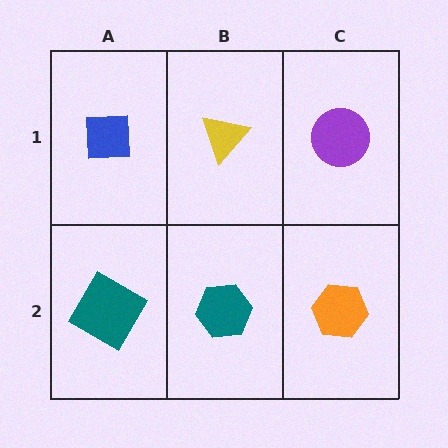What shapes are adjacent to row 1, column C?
An orange hexagon (row 2, column C), a yellow triangle (row 1, column B).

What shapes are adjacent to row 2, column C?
A purple circle (row 1, column C), a teal hexagon (row 2, column B).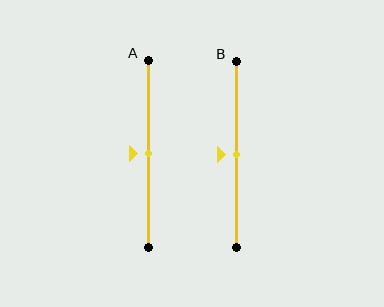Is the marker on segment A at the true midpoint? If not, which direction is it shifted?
Yes, the marker on segment A is at the true midpoint.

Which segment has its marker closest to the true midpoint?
Segment A has its marker closest to the true midpoint.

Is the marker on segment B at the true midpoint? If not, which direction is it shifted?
Yes, the marker on segment B is at the true midpoint.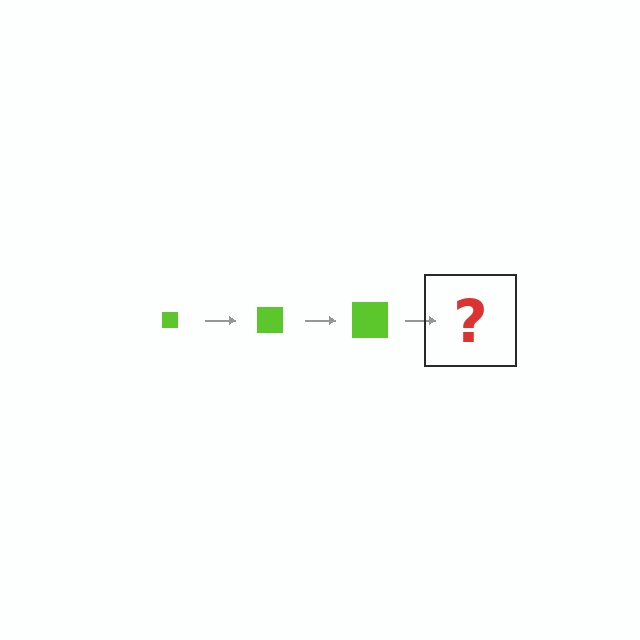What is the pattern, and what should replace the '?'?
The pattern is that the square gets progressively larger each step. The '?' should be a lime square, larger than the previous one.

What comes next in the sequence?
The next element should be a lime square, larger than the previous one.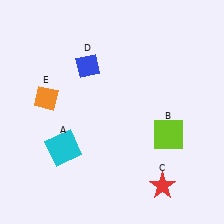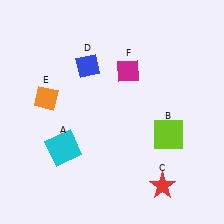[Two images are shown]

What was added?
A magenta diamond (F) was added in Image 2.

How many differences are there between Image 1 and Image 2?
There is 1 difference between the two images.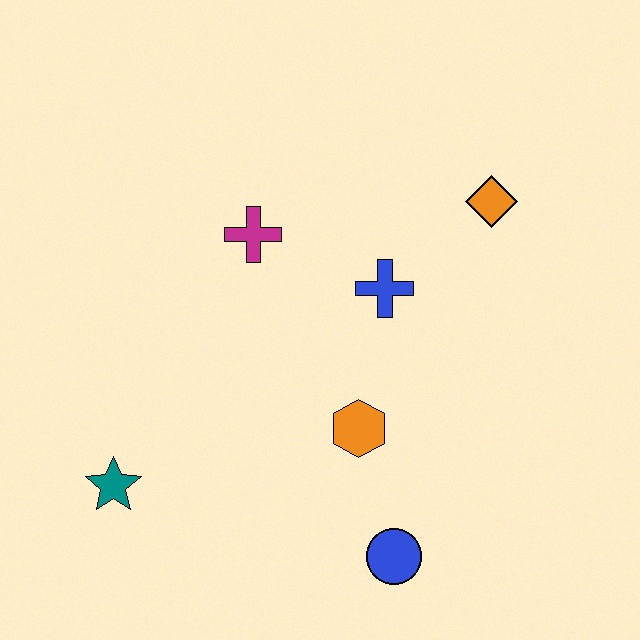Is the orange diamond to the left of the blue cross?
No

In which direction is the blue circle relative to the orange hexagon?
The blue circle is below the orange hexagon.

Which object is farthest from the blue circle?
The orange diamond is farthest from the blue circle.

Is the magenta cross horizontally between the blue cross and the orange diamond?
No